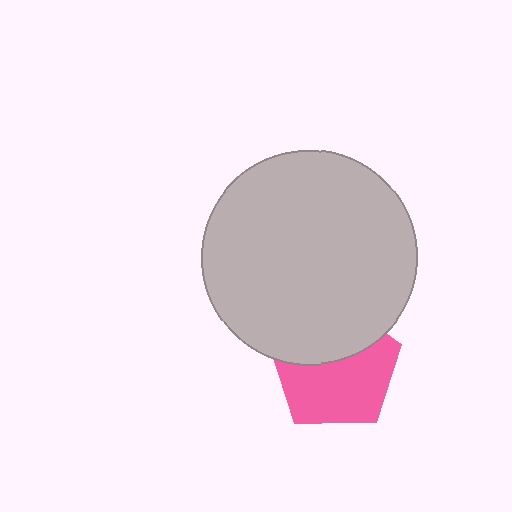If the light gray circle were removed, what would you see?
You would see the complete pink pentagon.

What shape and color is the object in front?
The object in front is a light gray circle.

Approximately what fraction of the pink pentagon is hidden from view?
Roughly 40% of the pink pentagon is hidden behind the light gray circle.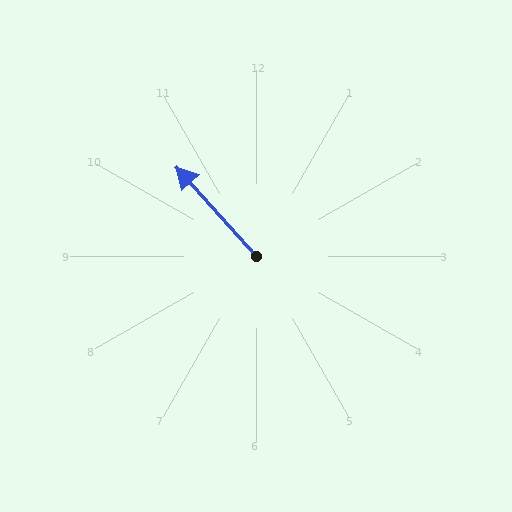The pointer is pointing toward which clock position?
Roughly 11 o'clock.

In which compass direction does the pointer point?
Northwest.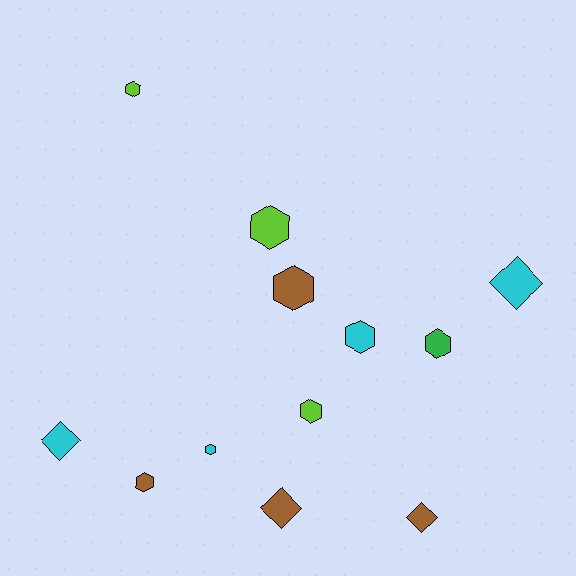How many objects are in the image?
There are 12 objects.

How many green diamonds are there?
There are no green diamonds.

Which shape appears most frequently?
Hexagon, with 8 objects.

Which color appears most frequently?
Brown, with 4 objects.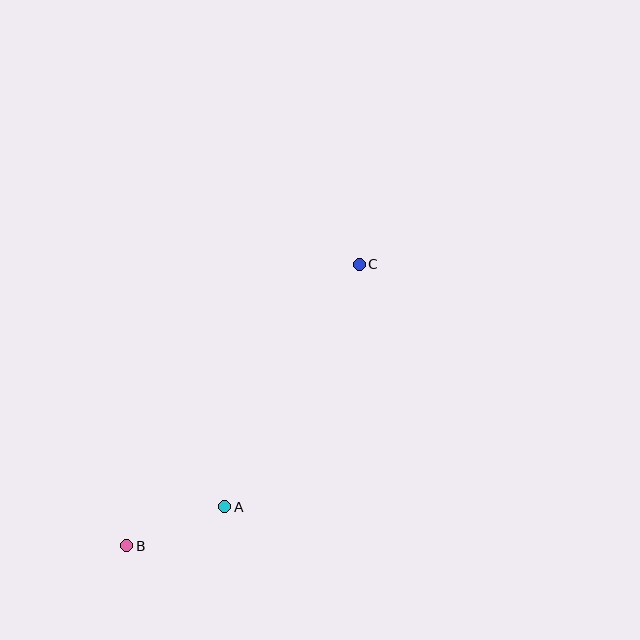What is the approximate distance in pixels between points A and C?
The distance between A and C is approximately 277 pixels.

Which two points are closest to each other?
Points A and B are closest to each other.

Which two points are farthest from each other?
Points B and C are farthest from each other.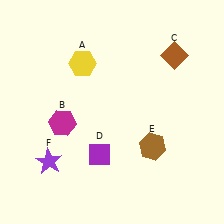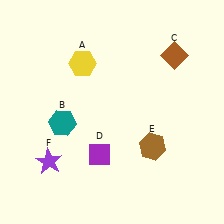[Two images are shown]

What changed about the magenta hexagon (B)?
In Image 1, B is magenta. In Image 2, it changed to teal.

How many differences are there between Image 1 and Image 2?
There is 1 difference between the two images.